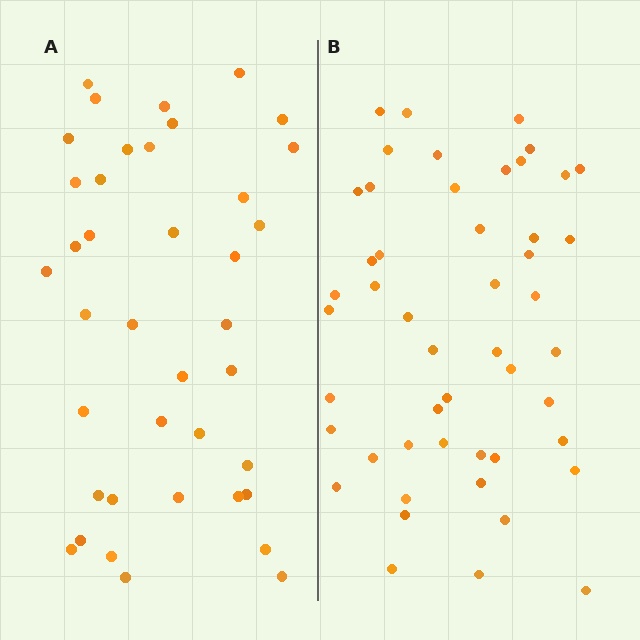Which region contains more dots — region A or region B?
Region B (the right region) has more dots.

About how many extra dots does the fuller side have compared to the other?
Region B has roughly 10 or so more dots than region A.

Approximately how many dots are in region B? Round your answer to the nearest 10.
About 50 dots. (The exact count is 49, which rounds to 50.)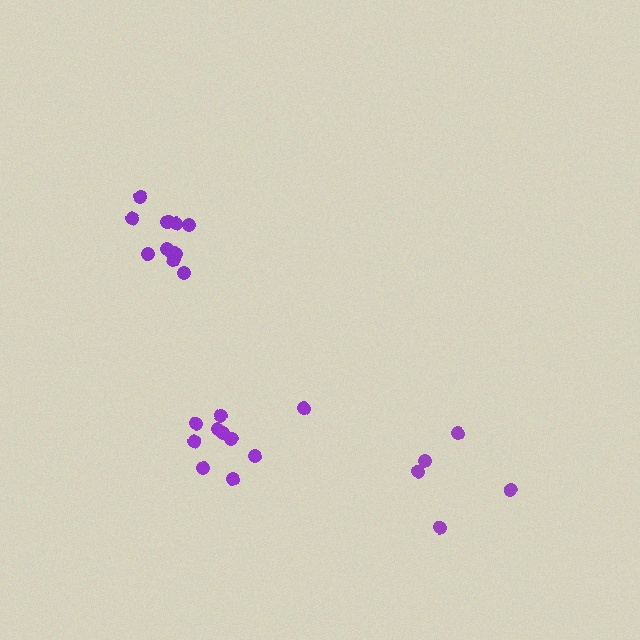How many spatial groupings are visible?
There are 3 spatial groupings.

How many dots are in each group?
Group 1: 10 dots, Group 2: 11 dots, Group 3: 5 dots (26 total).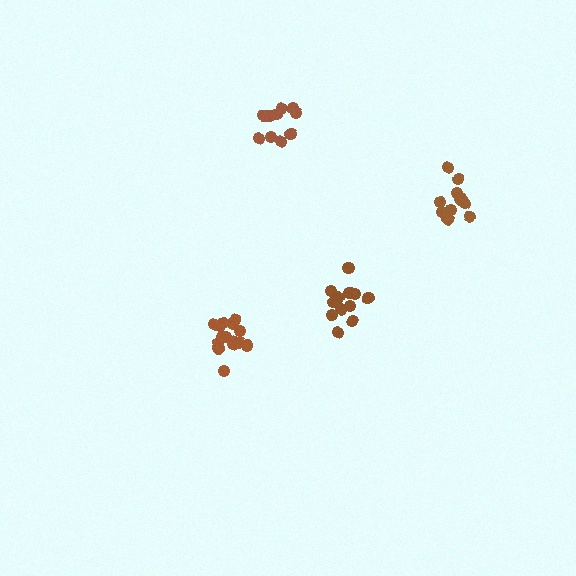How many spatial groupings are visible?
There are 4 spatial groupings.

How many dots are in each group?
Group 1: 15 dots, Group 2: 12 dots, Group 3: 14 dots, Group 4: 11 dots (52 total).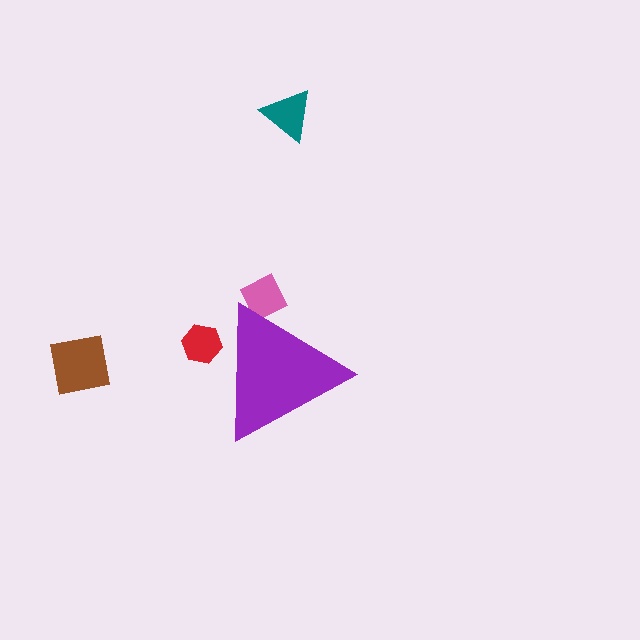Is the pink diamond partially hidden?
Yes, the pink diamond is partially hidden behind the purple triangle.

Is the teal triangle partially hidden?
No, the teal triangle is fully visible.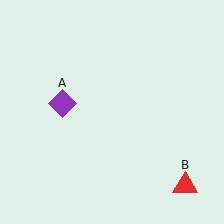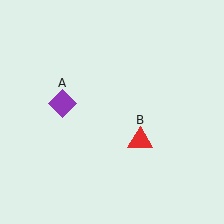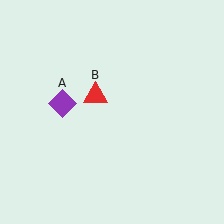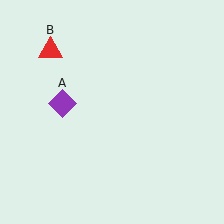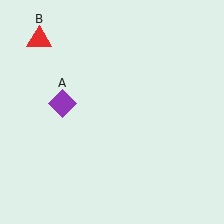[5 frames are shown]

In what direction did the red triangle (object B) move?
The red triangle (object B) moved up and to the left.